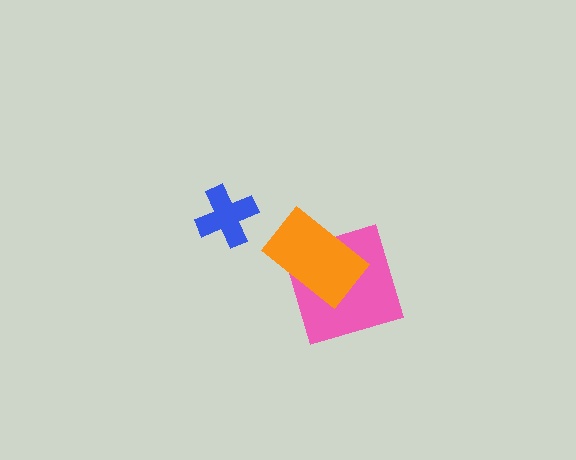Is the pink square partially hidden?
Yes, it is partially covered by another shape.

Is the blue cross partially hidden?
No, no other shape covers it.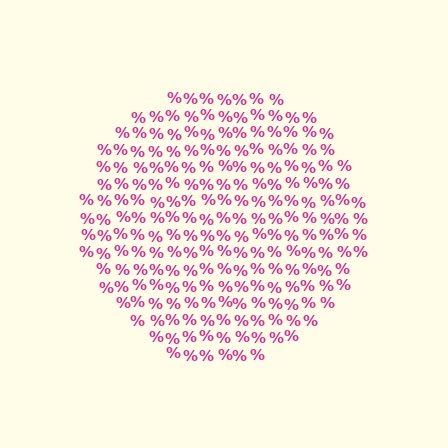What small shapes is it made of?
It is made of small percent signs.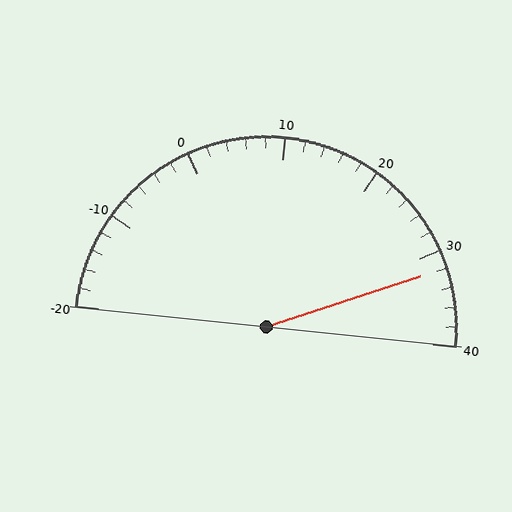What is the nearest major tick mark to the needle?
The nearest major tick mark is 30.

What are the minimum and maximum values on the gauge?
The gauge ranges from -20 to 40.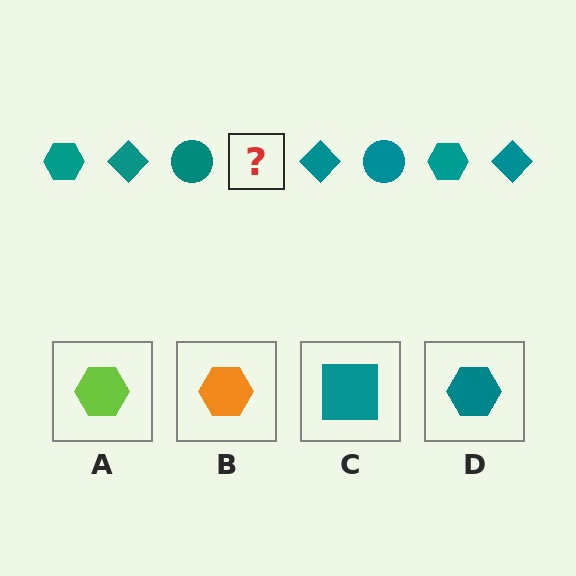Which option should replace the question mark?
Option D.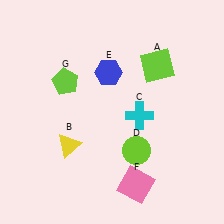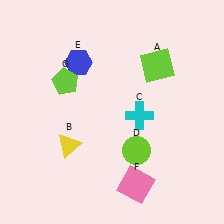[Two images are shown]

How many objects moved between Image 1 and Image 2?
1 object moved between the two images.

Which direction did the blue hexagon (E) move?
The blue hexagon (E) moved left.